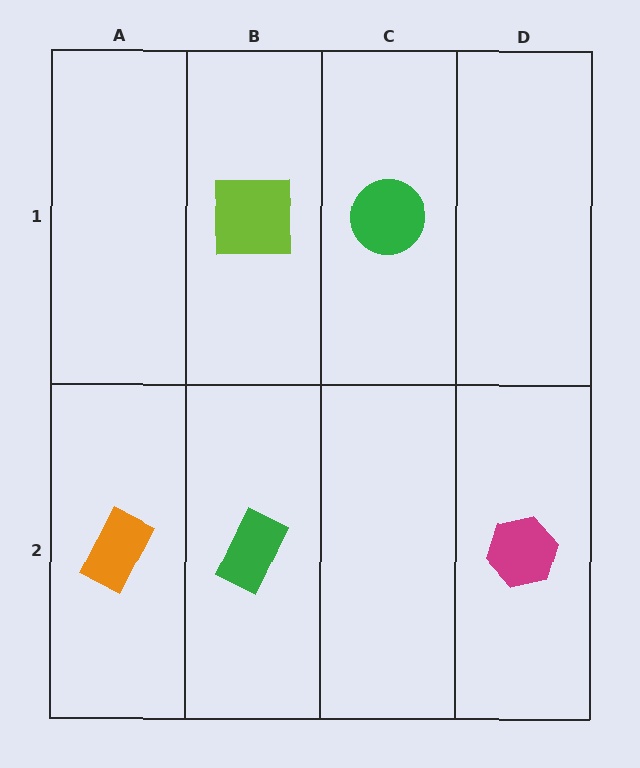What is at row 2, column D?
A magenta hexagon.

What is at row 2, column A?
An orange rectangle.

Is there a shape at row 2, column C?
No, that cell is empty.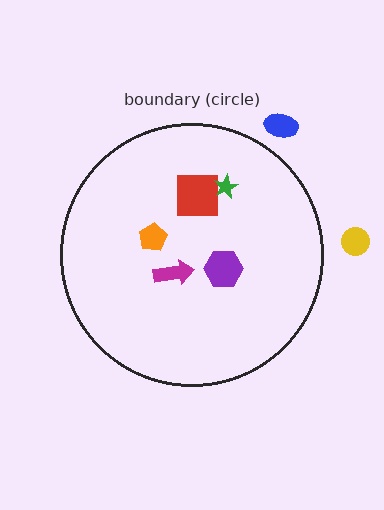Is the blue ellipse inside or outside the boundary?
Outside.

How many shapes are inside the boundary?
5 inside, 2 outside.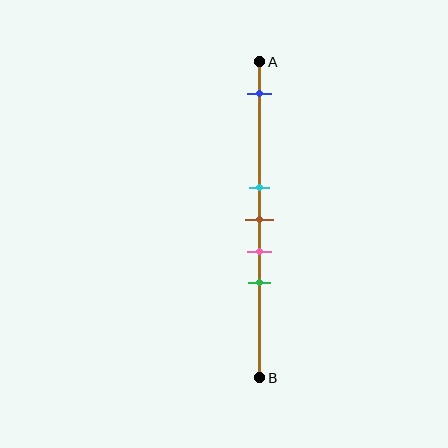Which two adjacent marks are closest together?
The cyan and brown marks are the closest adjacent pair.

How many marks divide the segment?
There are 5 marks dividing the segment.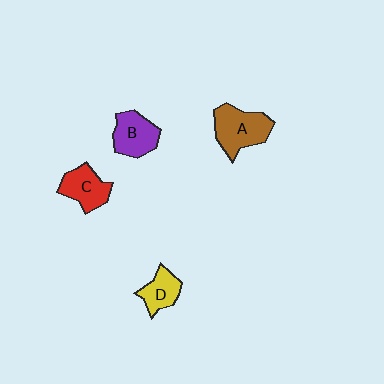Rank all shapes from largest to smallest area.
From largest to smallest: A (brown), B (purple), C (red), D (yellow).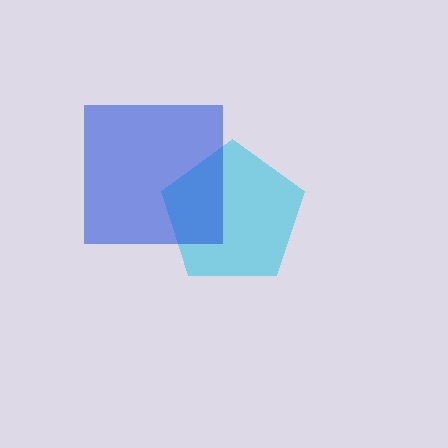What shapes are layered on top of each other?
The layered shapes are: a cyan pentagon, a blue square.